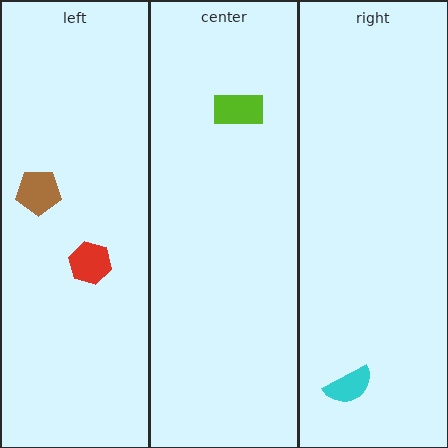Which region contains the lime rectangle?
The center region.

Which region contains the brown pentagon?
The left region.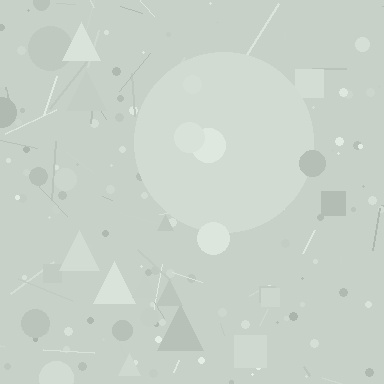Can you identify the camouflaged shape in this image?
The camouflaged shape is a circle.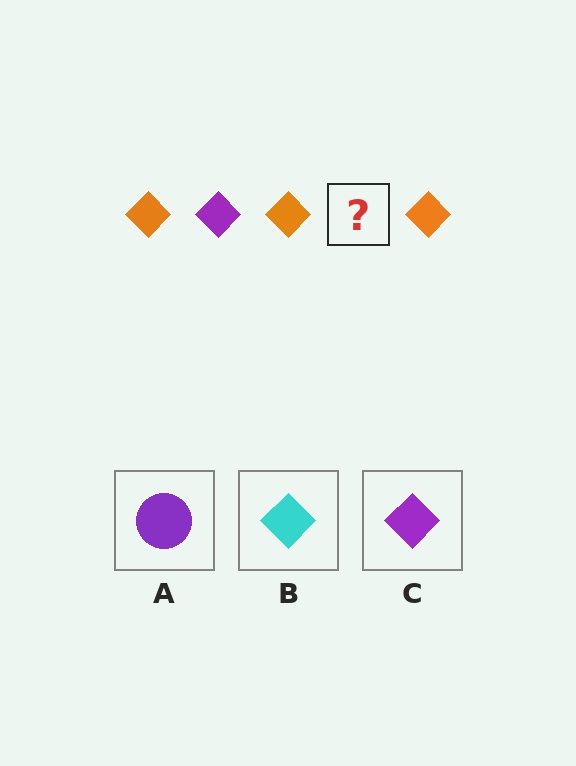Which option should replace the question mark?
Option C.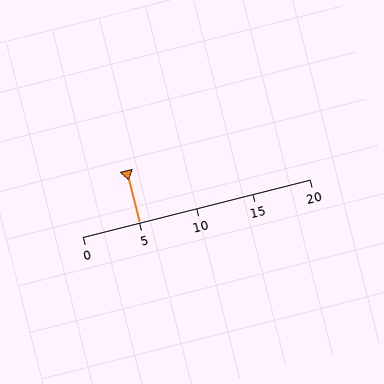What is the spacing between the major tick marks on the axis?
The major ticks are spaced 5 apart.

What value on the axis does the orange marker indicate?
The marker indicates approximately 5.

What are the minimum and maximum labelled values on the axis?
The axis runs from 0 to 20.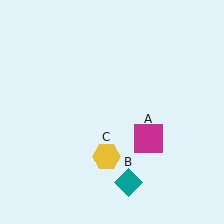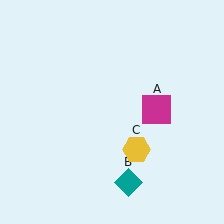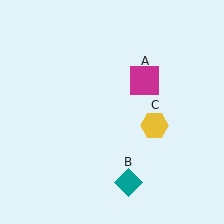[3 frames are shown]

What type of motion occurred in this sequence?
The magenta square (object A), yellow hexagon (object C) rotated counterclockwise around the center of the scene.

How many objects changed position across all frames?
2 objects changed position: magenta square (object A), yellow hexagon (object C).